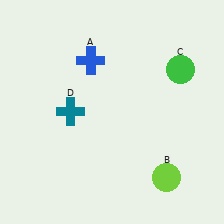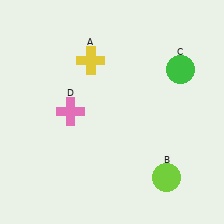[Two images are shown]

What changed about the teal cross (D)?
In Image 1, D is teal. In Image 2, it changed to pink.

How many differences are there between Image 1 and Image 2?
There are 2 differences between the two images.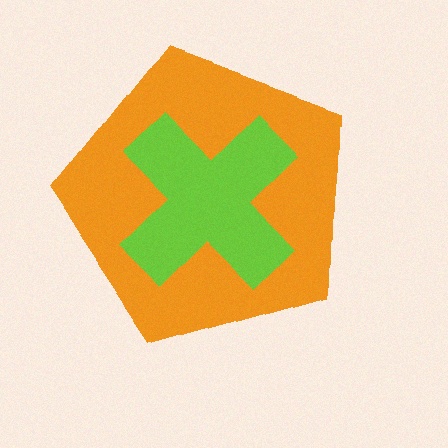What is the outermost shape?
The orange pentagon.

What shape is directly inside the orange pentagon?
The lime cross.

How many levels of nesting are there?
2.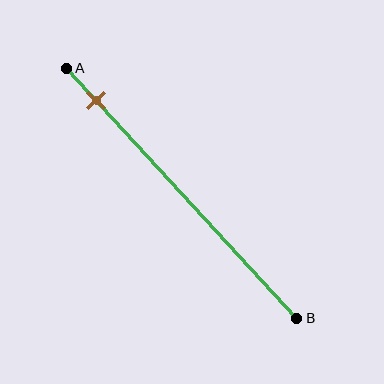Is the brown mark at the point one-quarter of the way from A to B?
No, the mark is at about 15% from A, not at the 25% one-quarter point.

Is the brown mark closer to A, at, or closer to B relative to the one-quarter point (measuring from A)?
The brown mark is closer to point A than the one-quarter point of segment AB.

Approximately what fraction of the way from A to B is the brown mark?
The brown mark is approximately 15% of the way from A to B.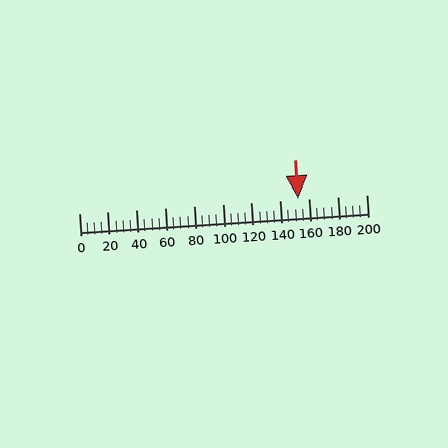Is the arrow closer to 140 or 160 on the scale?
The arrow is closer to 160.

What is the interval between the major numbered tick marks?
The major tick marks are spaced 20 units apart.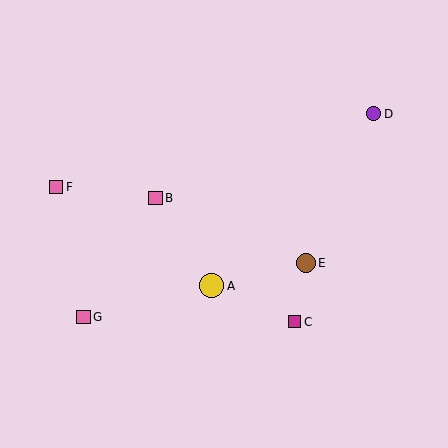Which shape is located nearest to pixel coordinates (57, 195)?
The pink square (labeled F) at (56, 187) is nearest to that location.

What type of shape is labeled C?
Shape C is a magenta square.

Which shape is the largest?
The yellow circle (labeled A) is the largest.